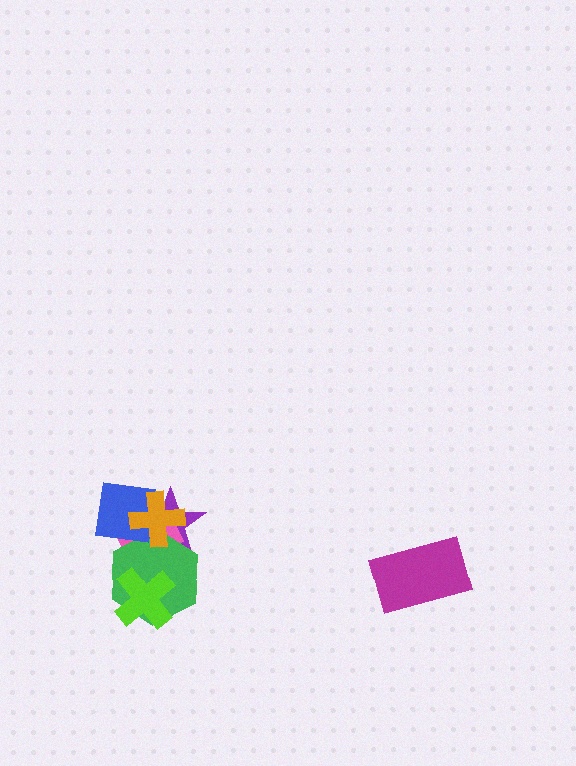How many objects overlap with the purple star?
4 objects overlap with the purple star.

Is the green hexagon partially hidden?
Yes, it is partially covered by another shape.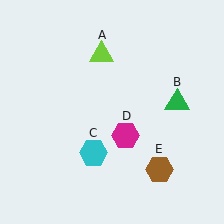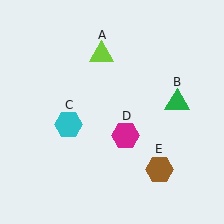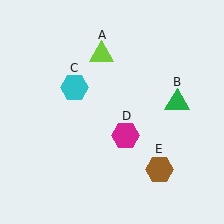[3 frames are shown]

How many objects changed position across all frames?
1 object changed position: cyan hexagon (object C).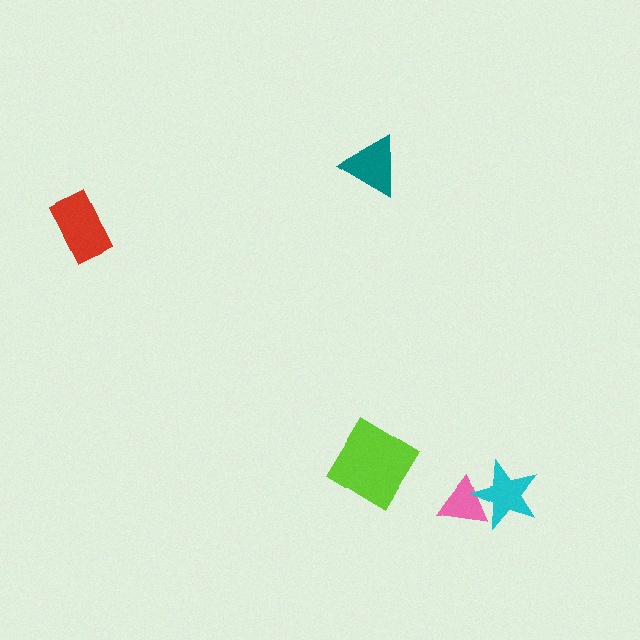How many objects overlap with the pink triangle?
1 object overlaps with the pink triangle.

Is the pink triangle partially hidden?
Yes, it is partially covered by another shape.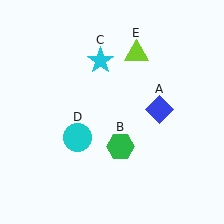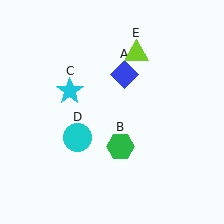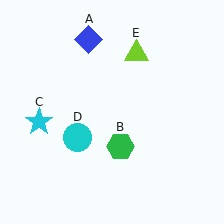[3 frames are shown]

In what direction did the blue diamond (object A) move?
The blue diamond (object A) moved up and to the left.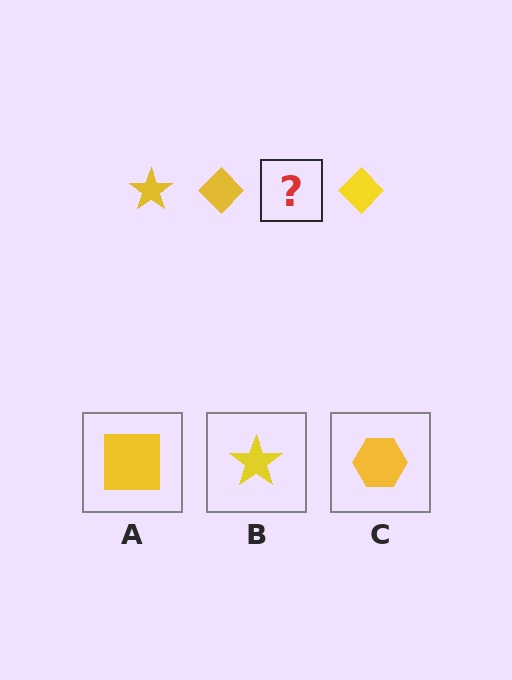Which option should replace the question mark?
Option B.